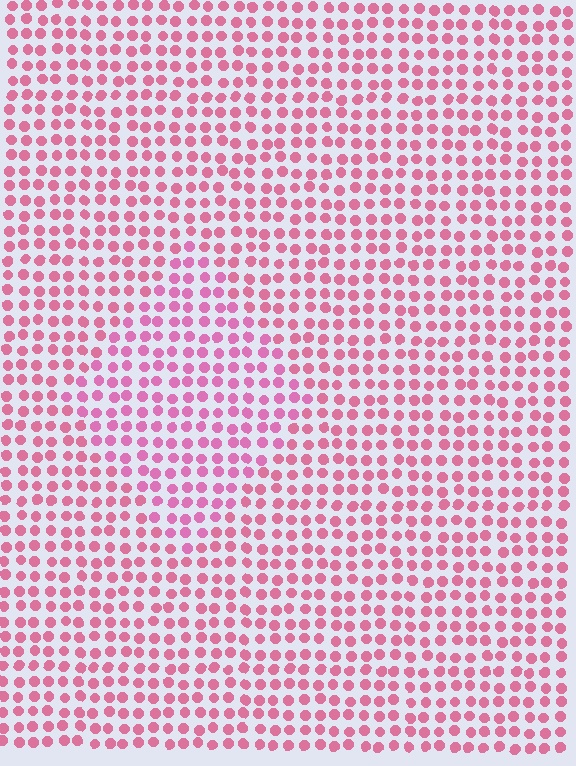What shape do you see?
I see a diamond.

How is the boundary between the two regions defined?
The boundary is defined purely by a slight shift in hue (about 16 degrees). Spacing, size, and orientation are identical on both sides.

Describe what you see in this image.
The image is filled with small pink elements in a uniform arrangement. A diamond-shaped region is visible where the elements are tinted to a slightly different hue, forming a subtle color boundary.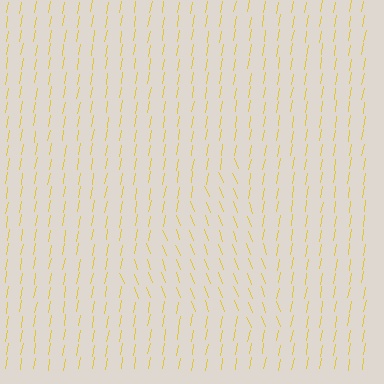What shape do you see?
I see a triangle.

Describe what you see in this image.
The image is filled with small yellow line segments. A triangle region in the image has lines oriented differently from the surrounding lines, creating a visible texture boundary.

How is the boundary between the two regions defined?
The boundary is defined purely by a change in line orientation (approximately 31 degrees difference). All lines are the same color and thickness.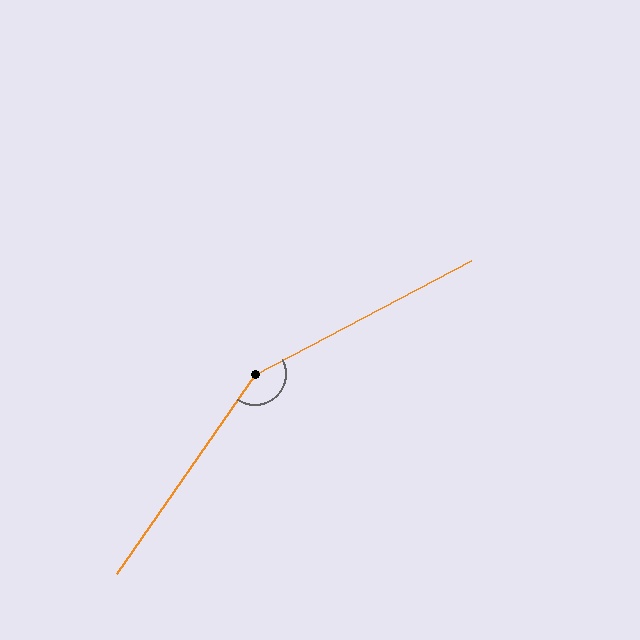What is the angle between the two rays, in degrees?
Approximately 152 degrees.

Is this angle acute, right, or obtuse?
It is obtuse.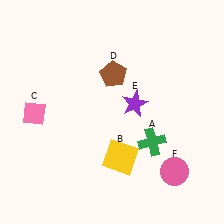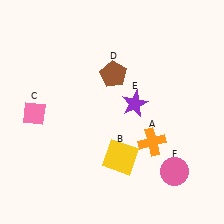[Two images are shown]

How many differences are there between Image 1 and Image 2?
There is 1 difference between the two images.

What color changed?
The cross (A) changed from green in Image 1 to orange in Image 2.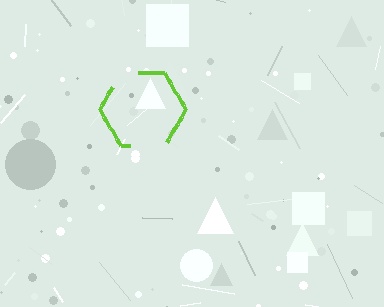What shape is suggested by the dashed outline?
The dashed outline suggests a hexagon.